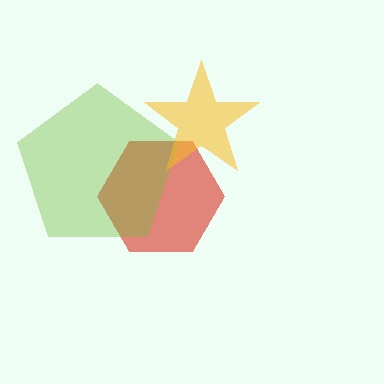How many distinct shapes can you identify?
There are 3 distinct shapes: a red hexagon, a lime pentagon, a yellow star.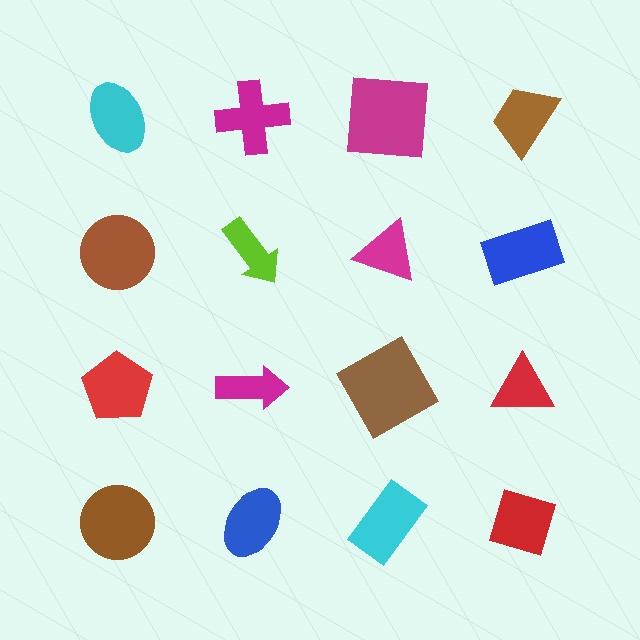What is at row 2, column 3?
A magenta triangle.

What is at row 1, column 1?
A cyan ellipse.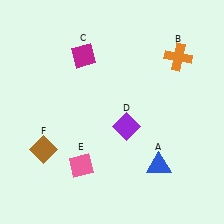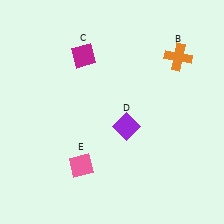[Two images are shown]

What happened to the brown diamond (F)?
The brown diamond (F) was removed in Image 2. It was in the bottom-left area of Image 1.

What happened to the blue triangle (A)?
The blue triangle (A) was removed in Image 2. It was in the bottom-right area of Image 1.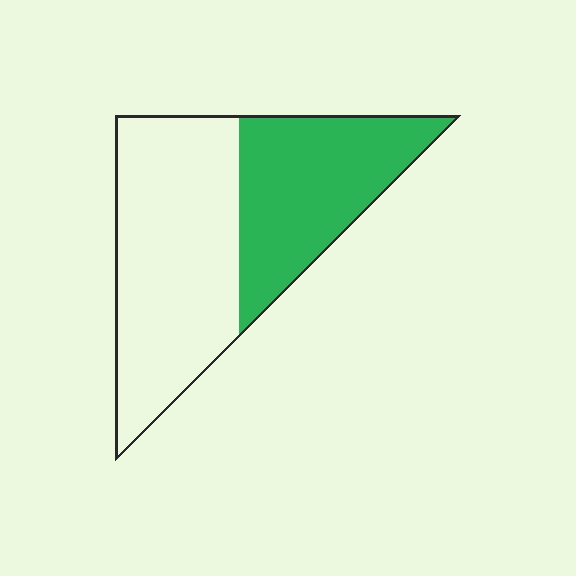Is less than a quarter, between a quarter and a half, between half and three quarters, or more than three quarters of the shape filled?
Between a quarter and a half.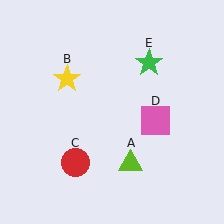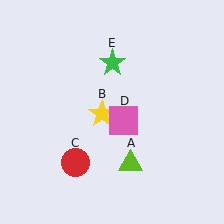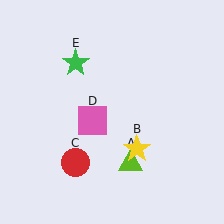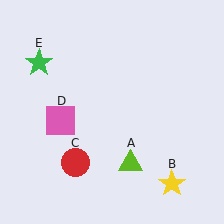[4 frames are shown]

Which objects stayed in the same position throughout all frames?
Lime triangle (object A) and red circle (object C) remained stationary.